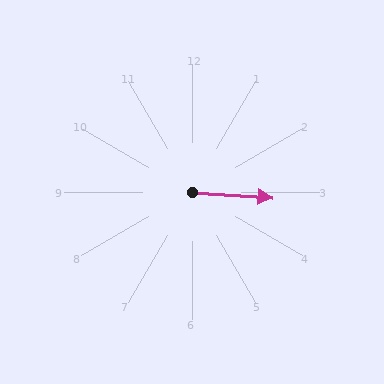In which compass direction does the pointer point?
East.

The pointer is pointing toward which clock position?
Roughly 3 o'clock.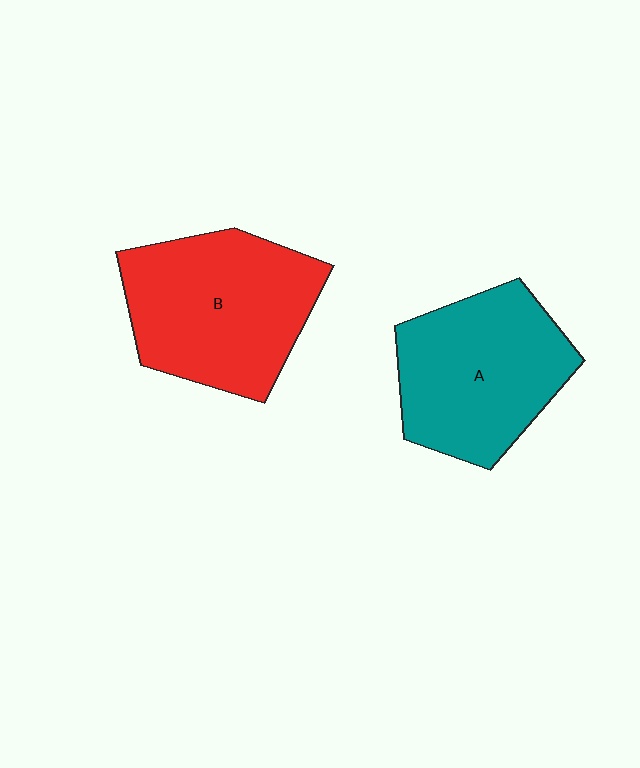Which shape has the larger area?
Shape B (red).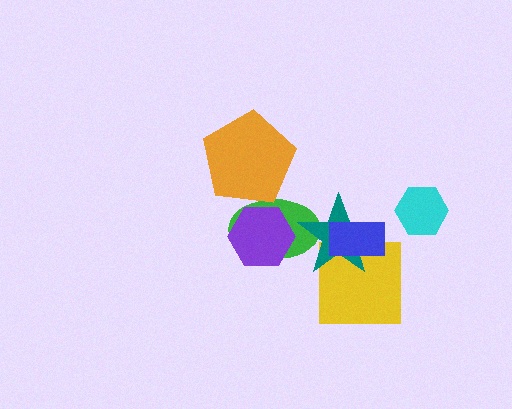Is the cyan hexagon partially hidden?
No, no other shape covers it.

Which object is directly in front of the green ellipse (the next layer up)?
The purple hexagon is directly in front of the green ellipse.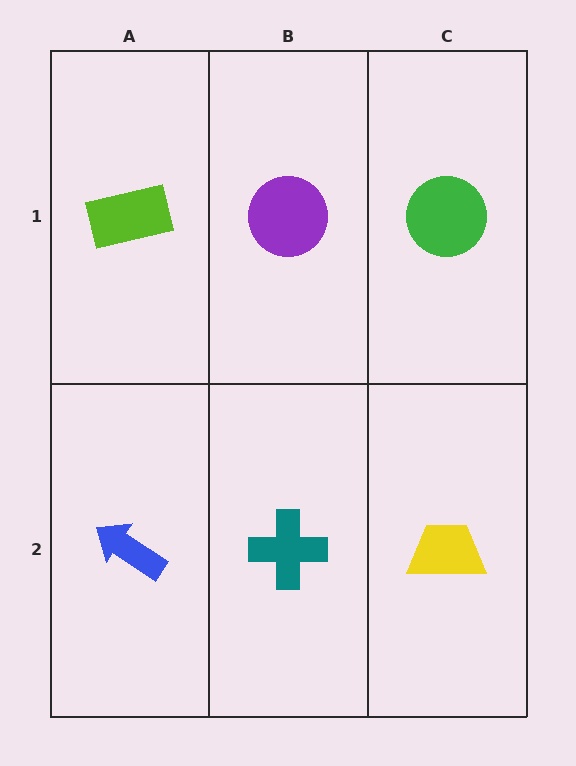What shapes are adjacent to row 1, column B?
A teal cross (row 2, column B), a lime rectangle (row 1, column A), a green circle (row 1, column C).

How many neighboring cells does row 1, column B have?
3.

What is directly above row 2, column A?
A lime rectangle.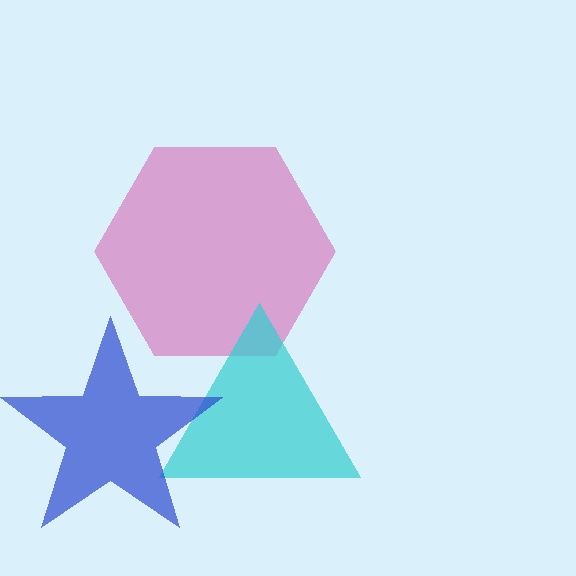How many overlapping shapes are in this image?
There are 3 overlapping shapes in the image.